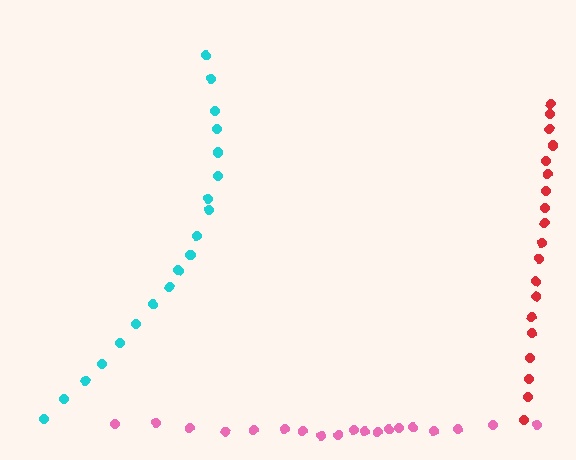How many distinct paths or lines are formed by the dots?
There are 3 distinct paths.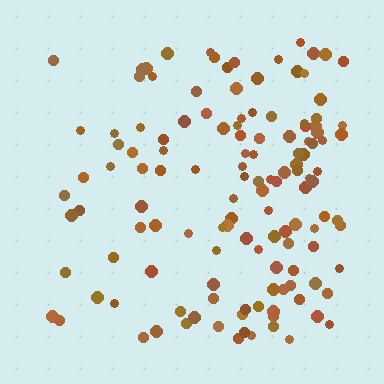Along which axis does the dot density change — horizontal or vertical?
Horizontal.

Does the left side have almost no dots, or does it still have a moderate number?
Still a moderate number, just noticeably fewer than the right.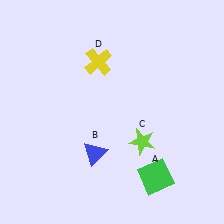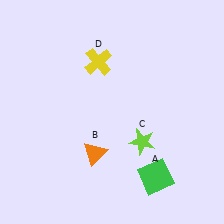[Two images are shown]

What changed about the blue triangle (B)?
In Image 1, B is blue. In Image 2, it changed to orange.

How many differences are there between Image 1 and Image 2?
There is 1 difference between the two images.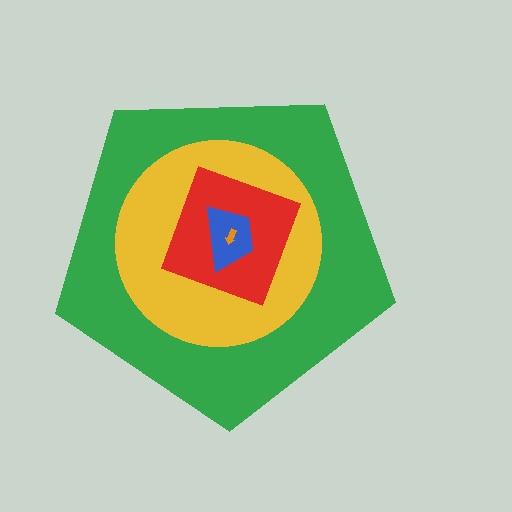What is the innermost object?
The orange arrow.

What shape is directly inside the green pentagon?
The yellow circle.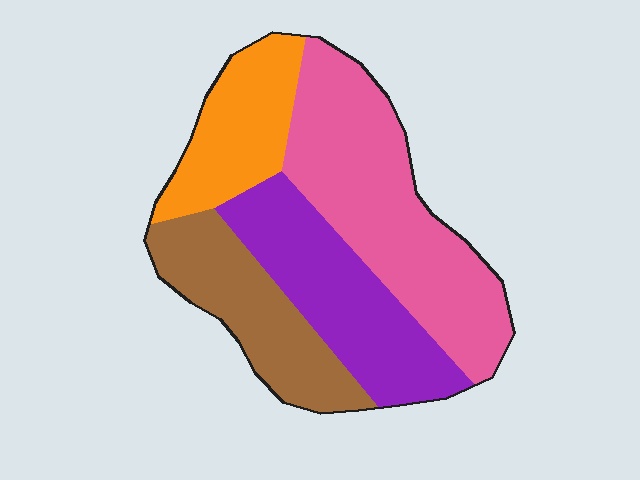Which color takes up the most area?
Pink, at roughly 35%.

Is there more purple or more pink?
Pink.